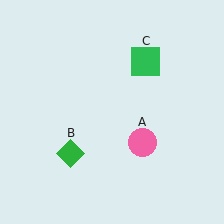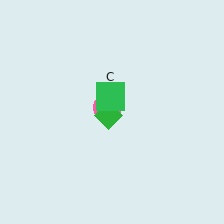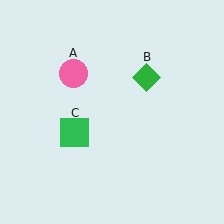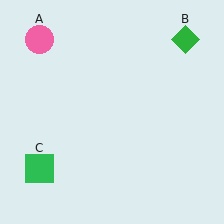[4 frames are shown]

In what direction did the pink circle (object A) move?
The pink circle (object A) moved up and to the left.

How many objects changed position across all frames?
3 objects changed position: pink circle (object A), green diamond (object B), green square (object C).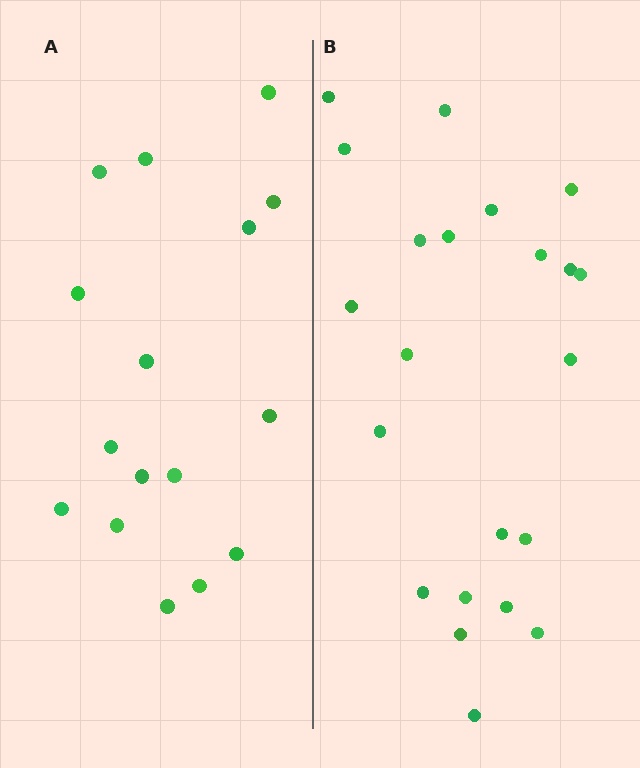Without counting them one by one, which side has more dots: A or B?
Region B (the right region) has more dots.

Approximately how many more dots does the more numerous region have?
Region B has about 6 more dots than region A.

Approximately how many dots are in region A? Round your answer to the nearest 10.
About 20 dots. (The exact count is 16, which rounds to 20.)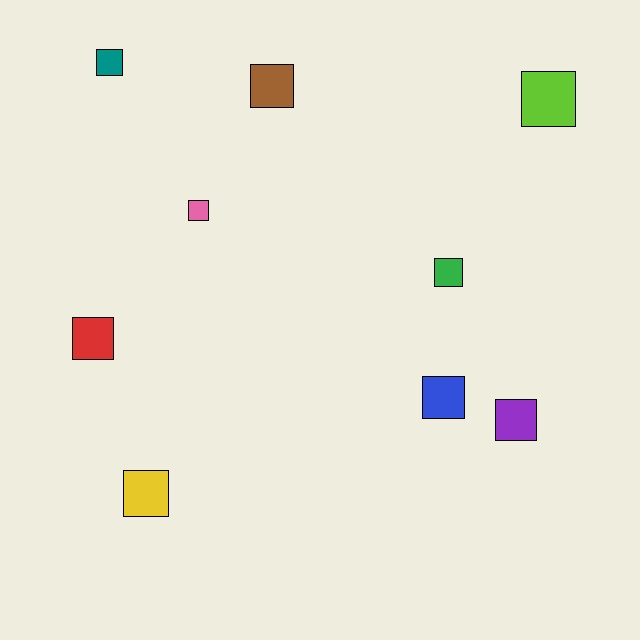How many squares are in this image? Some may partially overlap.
There are 9 squares.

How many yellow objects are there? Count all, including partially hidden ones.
There is 1 yellow object.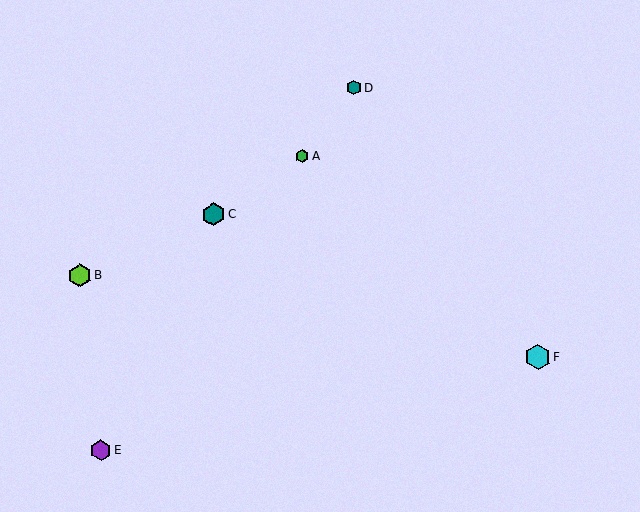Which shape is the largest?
The cyan hexagon (labeled F) is the largest.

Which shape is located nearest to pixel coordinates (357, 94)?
The teal hexagon (labeled D) at (354, 88) is nearest to that location.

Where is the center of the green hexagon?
The center of the green hexagon is at (302, 156).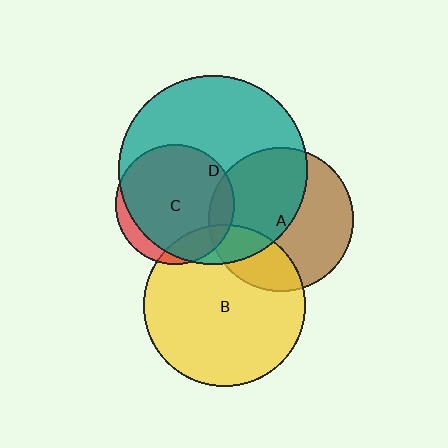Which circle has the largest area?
Circle D (teal).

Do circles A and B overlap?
Yes.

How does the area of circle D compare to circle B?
Approximately 1.4 times.